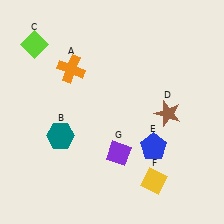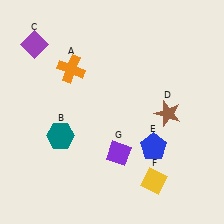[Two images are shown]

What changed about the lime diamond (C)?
In Image 1, C is lime. In Image 2, it changed to purple.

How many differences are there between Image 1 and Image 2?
There is 1 difference between the two images.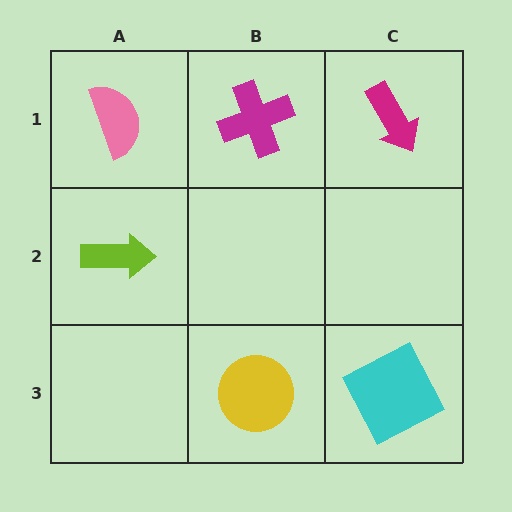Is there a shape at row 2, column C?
No, that cell is empty.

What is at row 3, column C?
A cyan square.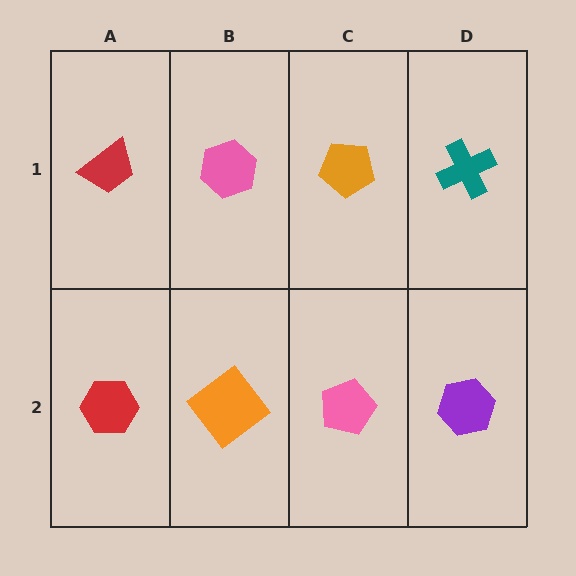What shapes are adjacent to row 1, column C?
A pink pentagon (row 2, column C), a pink hexagon (row 1, column B), a teal cross (row 1, column D).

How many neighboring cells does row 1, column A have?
2.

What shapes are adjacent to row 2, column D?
A teal cross (row 1, column D), a pink pentagon (row 2, column C).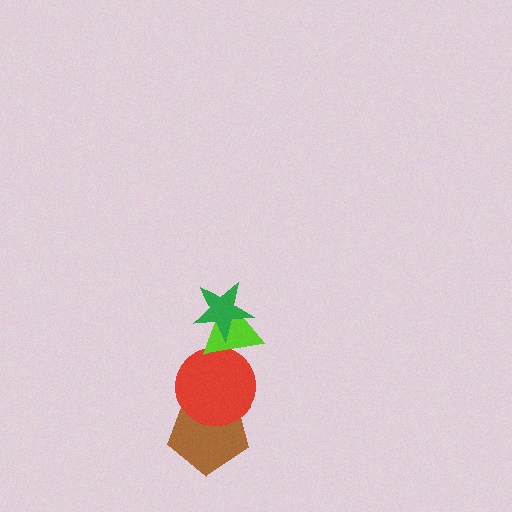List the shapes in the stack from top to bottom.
From top to bottom: the green star, the lime triangle, the red circle, the brown pentagon.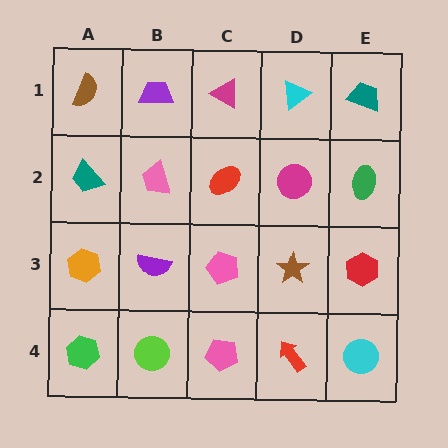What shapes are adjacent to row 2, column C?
A magenta triangle (row 1, column C), a pink pentagon (row 3, column C), a pink trapezoid (row 2, column B), a magenta circle (row 2, column D).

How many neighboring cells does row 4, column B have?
3.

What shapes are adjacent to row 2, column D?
A cyan triangle (row 1, column D), a brown star (row 3, column D), a red ellipse (row 2, column C), a green ellipse (row 2, column E).